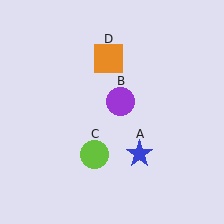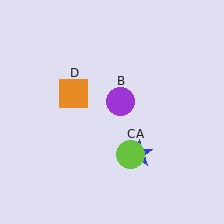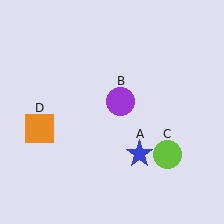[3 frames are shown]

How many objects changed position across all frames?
2 objects changed position: lime circle (object C), orange square (object D).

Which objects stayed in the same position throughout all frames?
Blue star (object A) and purple circle (object B) remained stationary.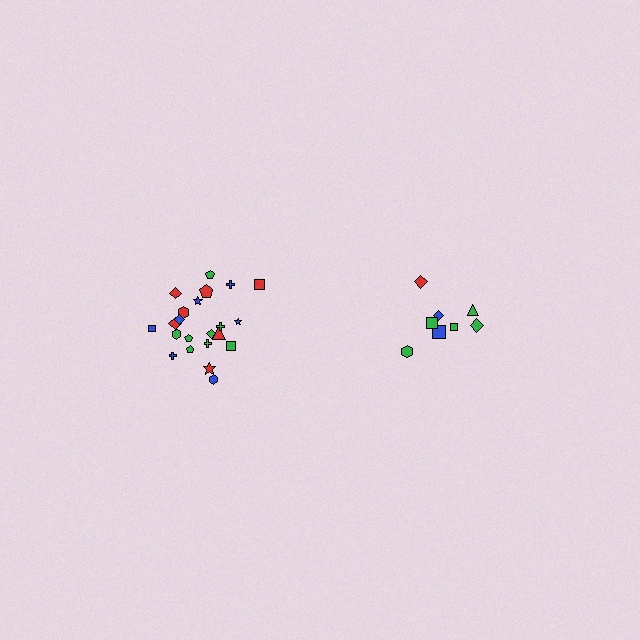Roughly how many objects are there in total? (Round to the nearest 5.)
Roughly 30 objects in total.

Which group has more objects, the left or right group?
The left group.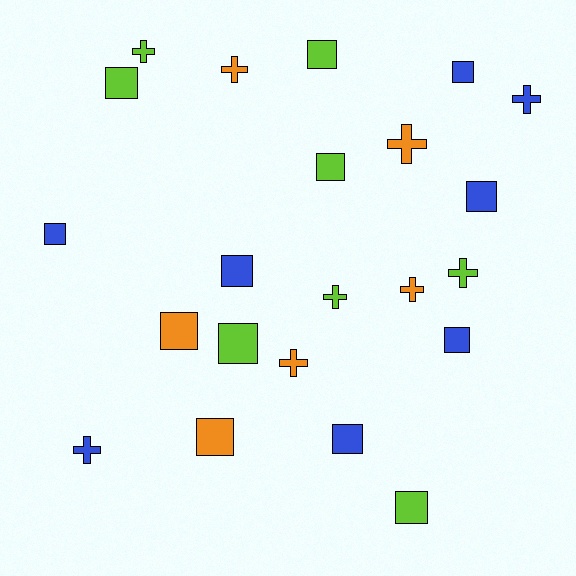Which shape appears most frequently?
Square, with 13 objects.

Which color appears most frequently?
Lime, with 8 objects.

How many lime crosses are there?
There are 3 lime crosses.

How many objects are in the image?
There are 22 objects.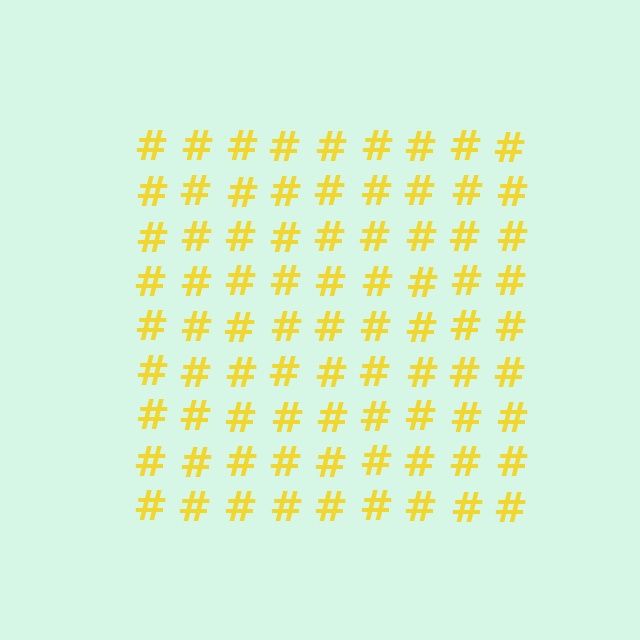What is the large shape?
The large shape is a square.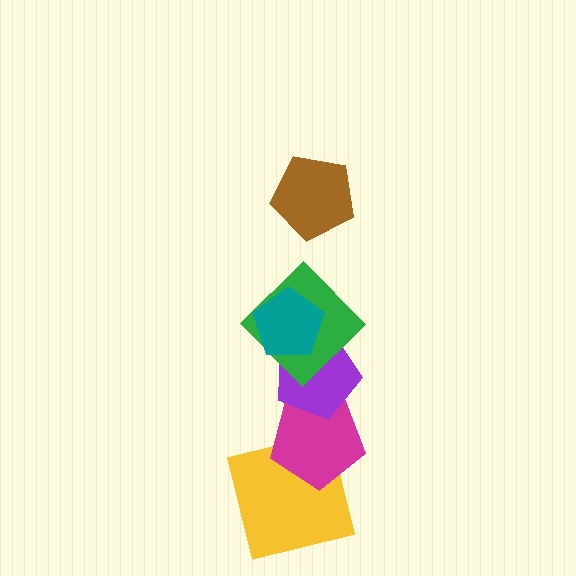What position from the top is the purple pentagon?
The purple pentagon is 4th from the top.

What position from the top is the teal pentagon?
The teal pentagon is 2nd from the top.